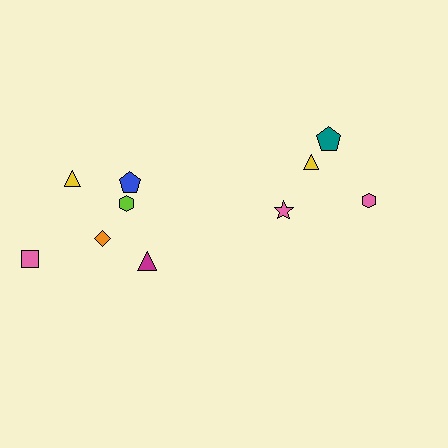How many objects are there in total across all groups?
There are 10 objects.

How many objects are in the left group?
There are 6 objects.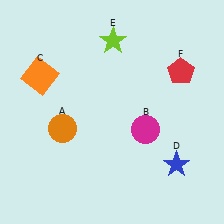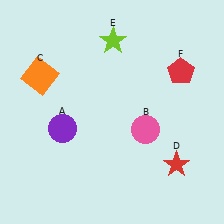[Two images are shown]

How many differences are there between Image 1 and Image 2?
There are 3 differences between the two images.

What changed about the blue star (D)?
In Image 1, D is blue. In Image 2, it changed to red.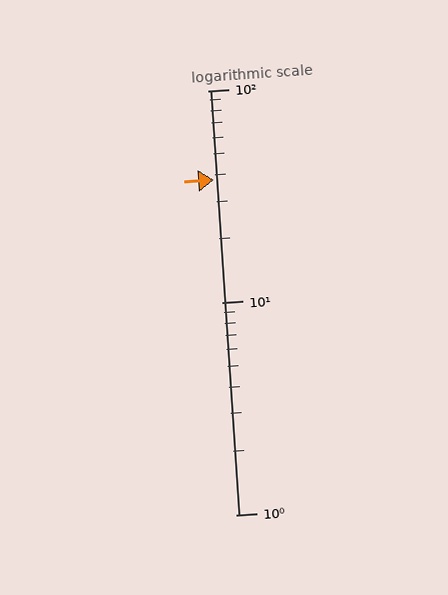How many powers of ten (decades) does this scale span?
The scale spans 2 decades, from 1 to 100.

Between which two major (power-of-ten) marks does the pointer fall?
The pointer is between 10 and 100.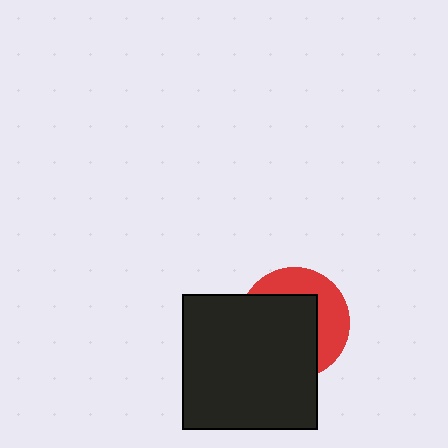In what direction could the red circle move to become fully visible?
The red circle could move toward the upper-right. That would shift it out from behind the black square entirely.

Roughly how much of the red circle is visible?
A small part of it is visible (roughly 39%).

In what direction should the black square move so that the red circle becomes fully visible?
The black square should move toward the lower-left. That is the shortest direction to clear the overlap and leave the red circle fully visible.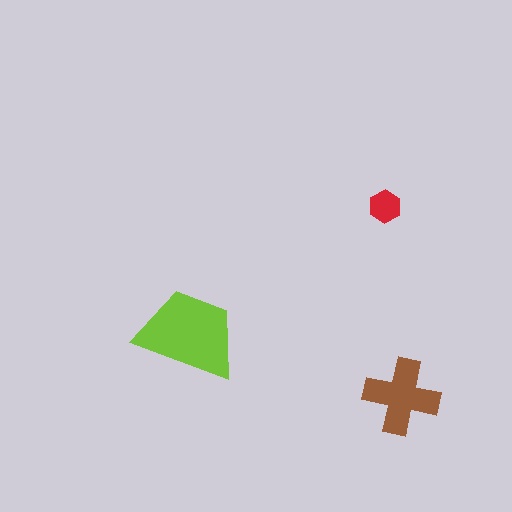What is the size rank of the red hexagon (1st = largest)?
3rd.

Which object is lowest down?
The brown cross is bottommost.